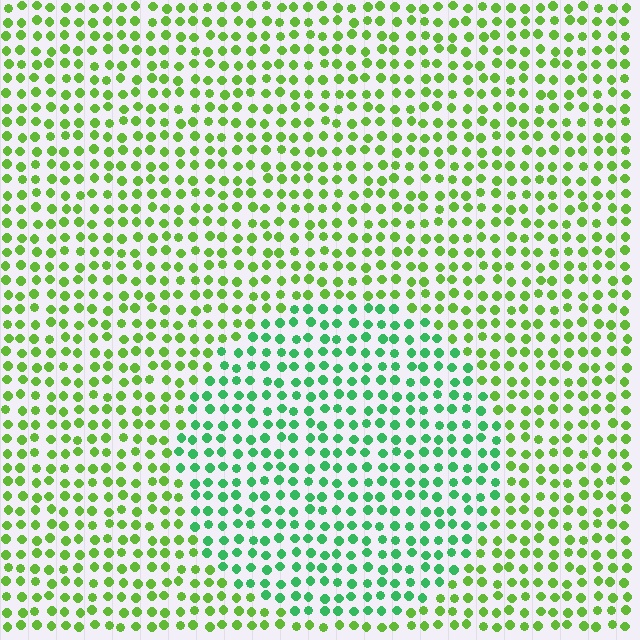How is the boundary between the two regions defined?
The boundary is defined purely by a slight shift in hue (about 39 degrees). Spacing, size, and orientation are identical on both sides.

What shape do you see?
I see a circle.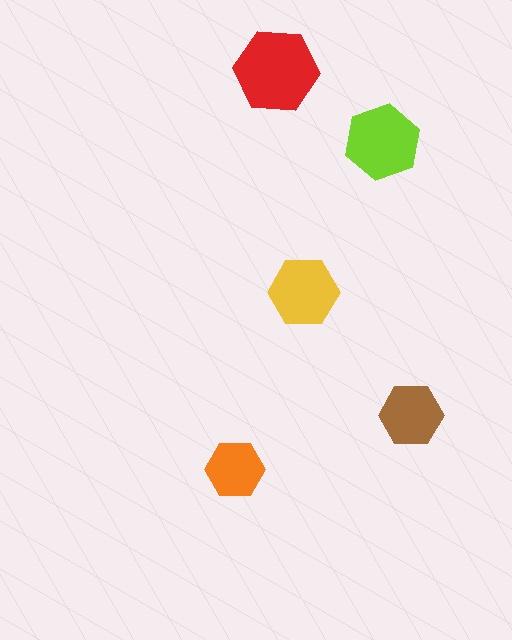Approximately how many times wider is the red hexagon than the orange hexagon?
About 1.5 times wider.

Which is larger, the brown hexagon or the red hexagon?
The red one.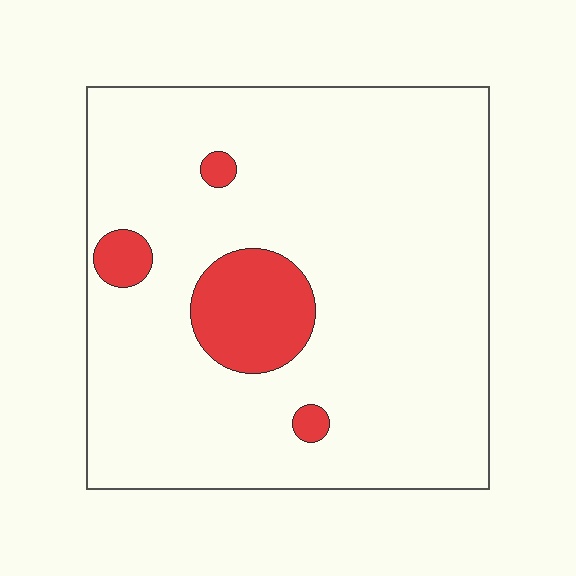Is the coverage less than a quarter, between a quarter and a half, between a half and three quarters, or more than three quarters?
Less than a quarter.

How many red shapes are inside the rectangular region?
4.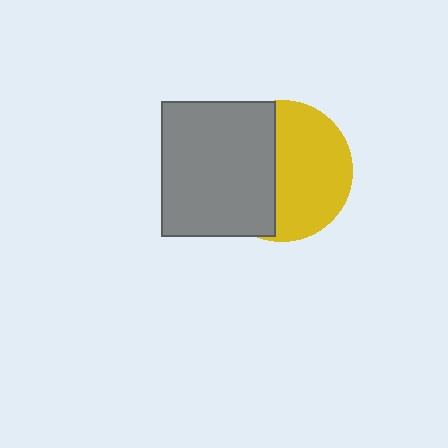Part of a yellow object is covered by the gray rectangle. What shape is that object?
It is a circle.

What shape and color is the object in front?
The object in front is a gray rectangle.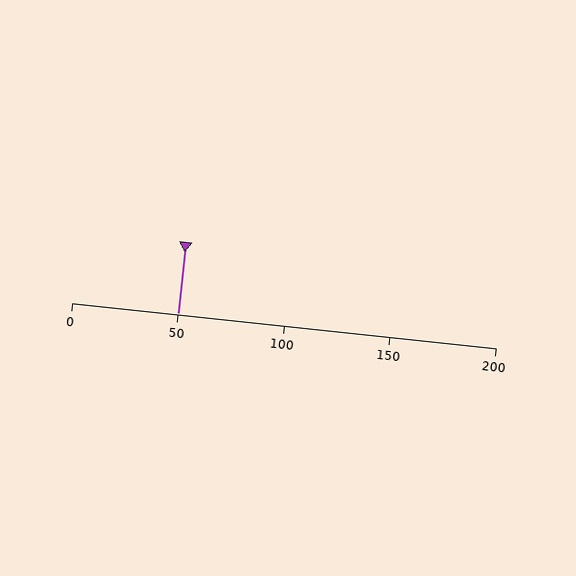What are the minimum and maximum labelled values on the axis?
The axis runs from 0 to 200.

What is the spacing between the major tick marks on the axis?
The major ticks are spaced 50 apart.